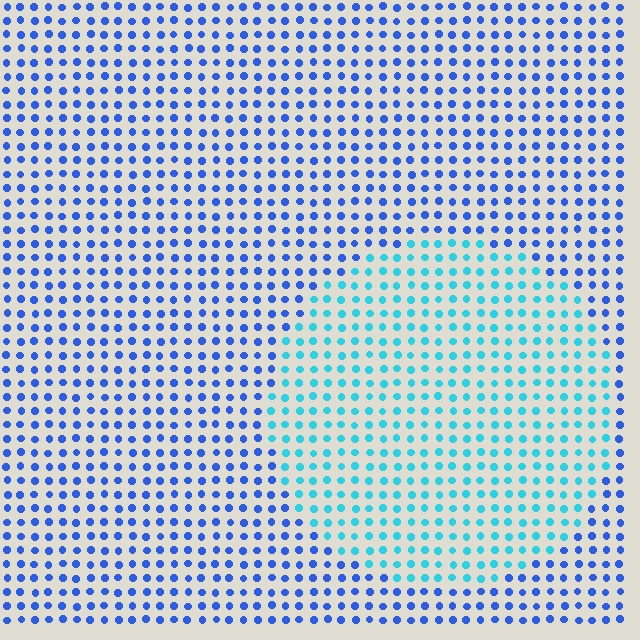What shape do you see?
I see a circle.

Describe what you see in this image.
The image is filled with small blue elements in a uniform arrangement. A circle-shaped region is visible where the elements are tinted to a slightly different hue, forming a subtle color boundary.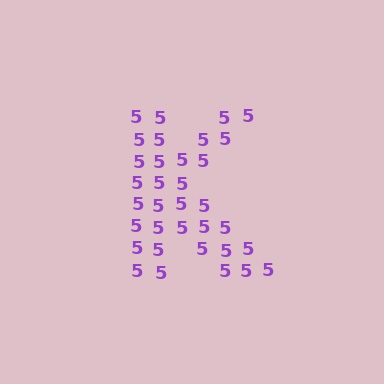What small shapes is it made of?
It is made of small digit 5's.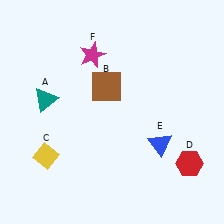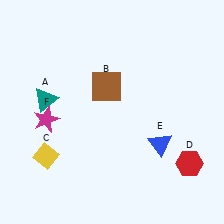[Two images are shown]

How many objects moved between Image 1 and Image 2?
1 object moved between the two images.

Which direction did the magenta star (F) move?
The magenta star (F) moved down.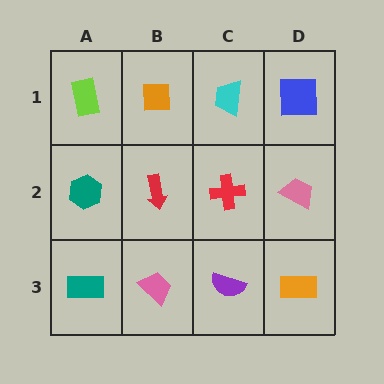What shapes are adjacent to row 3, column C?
A red cross (row 2, column C), a pink trapezoid (row 3, column B), an orange rectangle (row 3, column D).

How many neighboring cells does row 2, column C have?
4.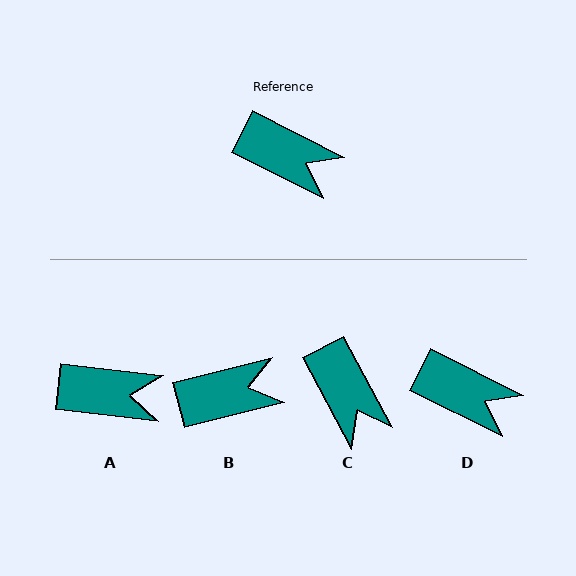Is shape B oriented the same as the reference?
No, it is off by about 41 degrees.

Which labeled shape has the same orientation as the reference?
D.